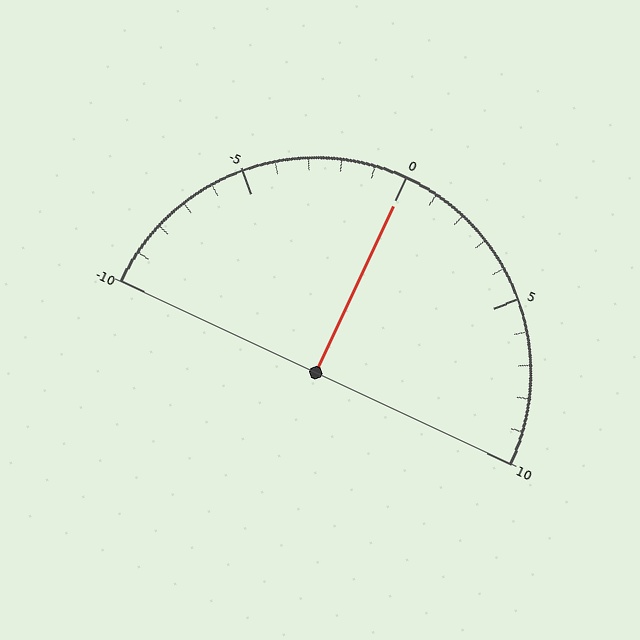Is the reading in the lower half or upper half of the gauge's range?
The reading is in the upper half of the range (-10 to 10).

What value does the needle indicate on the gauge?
The needle indicates approximately 0.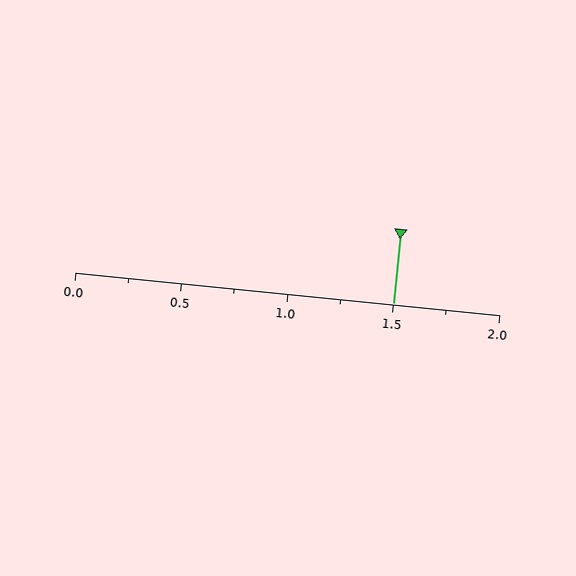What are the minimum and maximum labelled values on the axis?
The axis runs from 0.0 to 2.0.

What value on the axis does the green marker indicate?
The marker indicates approximately 1.5.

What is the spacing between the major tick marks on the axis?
The major ticks are spaced 0.5 apart.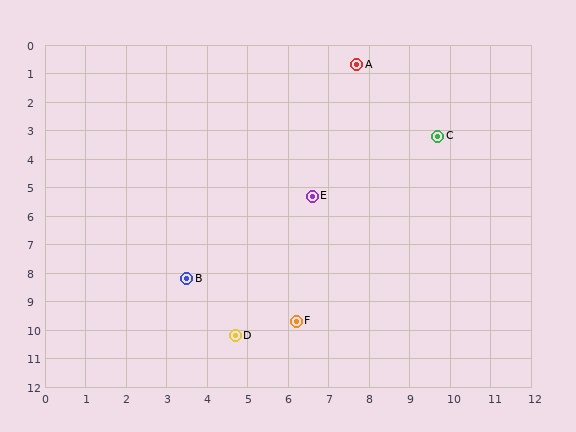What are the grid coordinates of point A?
Point A is at approximately (7.7, 0.7).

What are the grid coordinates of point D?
Point D is at approximately (4.7, 10.2).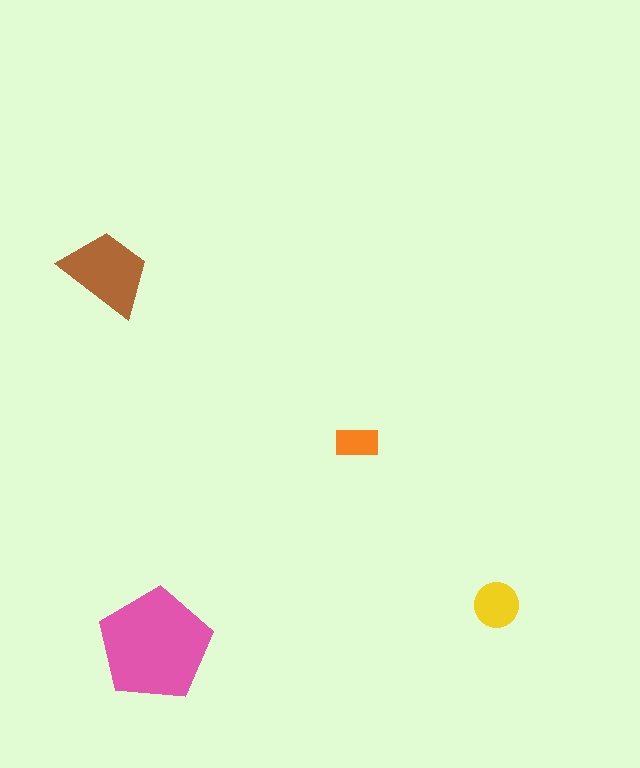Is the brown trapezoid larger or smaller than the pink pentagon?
Smaller.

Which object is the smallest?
The orange rectangle.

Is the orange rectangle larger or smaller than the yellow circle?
Smaller.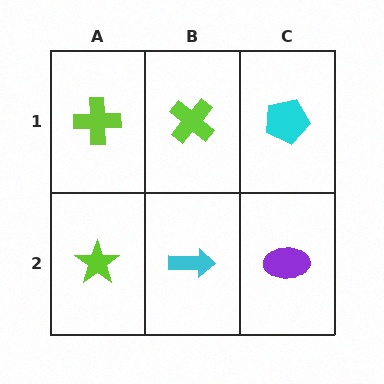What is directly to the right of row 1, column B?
A cyan pentagon.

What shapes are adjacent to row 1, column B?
A cyan arrow (row 2, column B), a lime cross (row 1, column A), a cyan pentagon (row 1, column C).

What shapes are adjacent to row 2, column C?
A cyan pentagon (row 1, column C), a cyan arrow (row 2, column B).